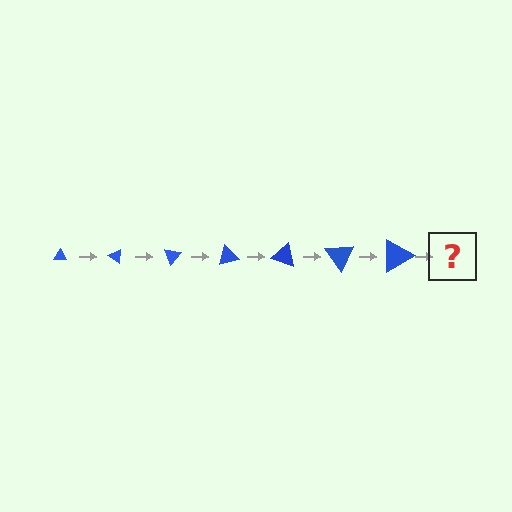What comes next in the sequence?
The next element should be a triangle, larger than the previous one and rotated 245 degrees from the start.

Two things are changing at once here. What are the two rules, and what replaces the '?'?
The two rules are that the triangle grows larger each step and it rotates 35 degrees each step. The '?' should be a triangle, larger than the previous one and rotated 245 degrees from the start.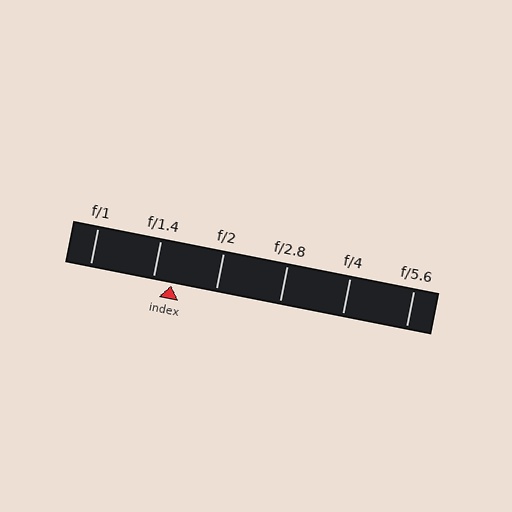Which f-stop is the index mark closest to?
The index mark is closest to f/1.4.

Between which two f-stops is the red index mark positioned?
The index mark is between f/1.4 and f/2.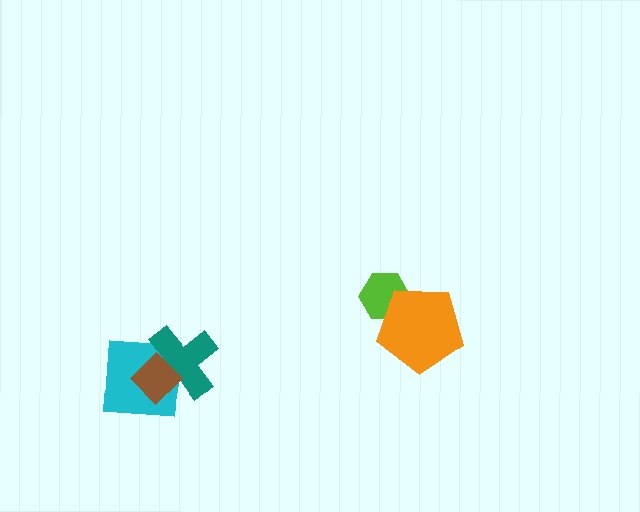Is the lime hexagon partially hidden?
Yes, it is partially covered by another shape.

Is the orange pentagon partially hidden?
No, no other shape covers it.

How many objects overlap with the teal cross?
2 objects overlap with the teal cross.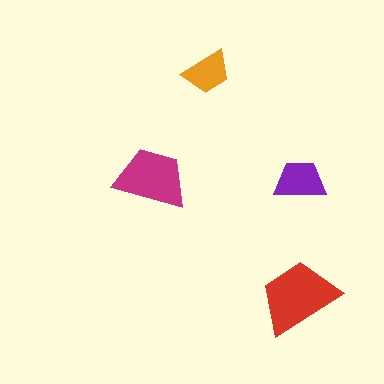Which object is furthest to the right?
The purple trapezoid is rightmost.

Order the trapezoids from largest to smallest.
the red one, the magenta one, the purple one, the orange one.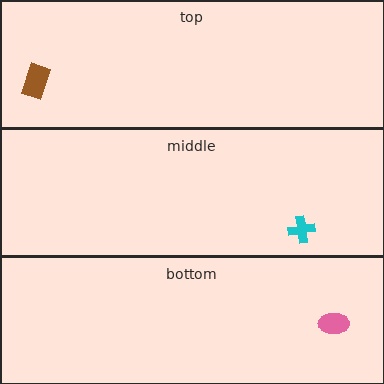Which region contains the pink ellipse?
The bottom region.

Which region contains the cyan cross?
The middle region.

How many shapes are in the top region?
1.